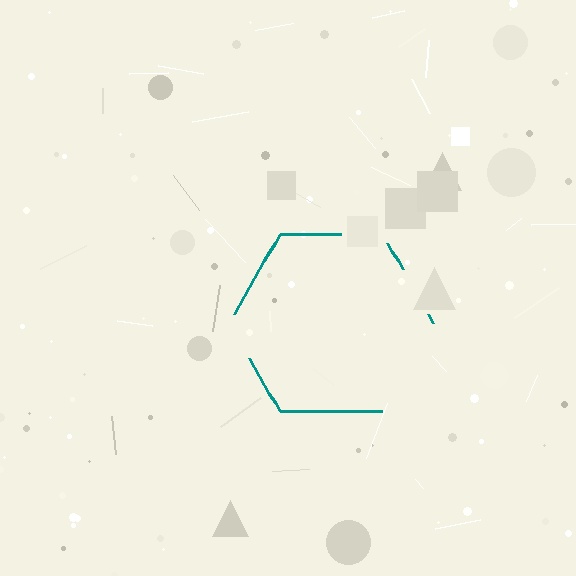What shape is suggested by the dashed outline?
The dashed outline suggests a hexagon.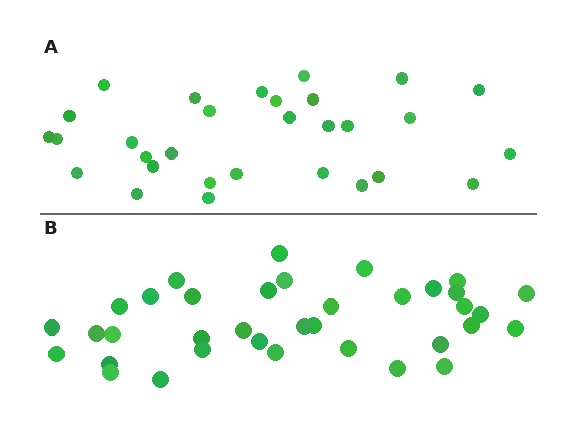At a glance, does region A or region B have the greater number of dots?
Region B (the bottom region) has more dots.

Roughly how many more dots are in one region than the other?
Region B has about 6 more dots than region A.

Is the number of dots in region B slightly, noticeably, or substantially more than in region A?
Region B has only slightly more — the two regions are fairly close. The ratio is roughly 1.2 to 1.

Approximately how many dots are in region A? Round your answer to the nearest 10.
About 30 dots.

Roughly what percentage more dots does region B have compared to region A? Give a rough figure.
About 20% more.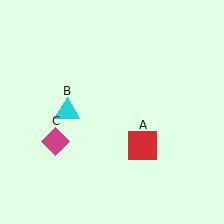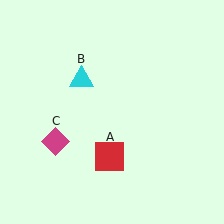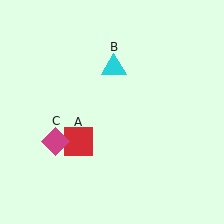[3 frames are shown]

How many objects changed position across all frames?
2 objects changed position: red square (object A), cyan triangle (object B).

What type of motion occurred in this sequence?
The red square (object A), cyan triangle (object B) rotated clockwise around the center of the scene.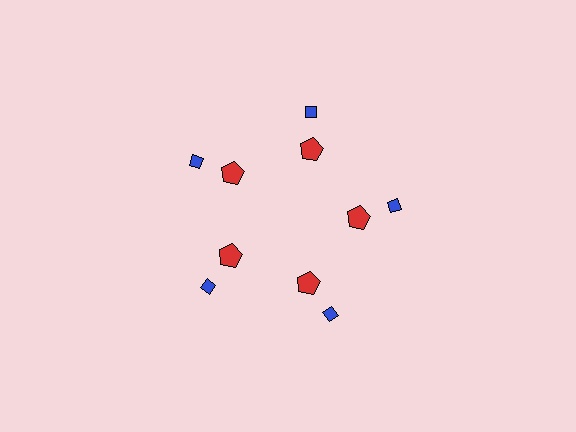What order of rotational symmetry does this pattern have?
This pattern has 5-fold rotational symmetry.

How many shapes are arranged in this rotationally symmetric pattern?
There are 10 shapes, arranged in 5 groups of 2.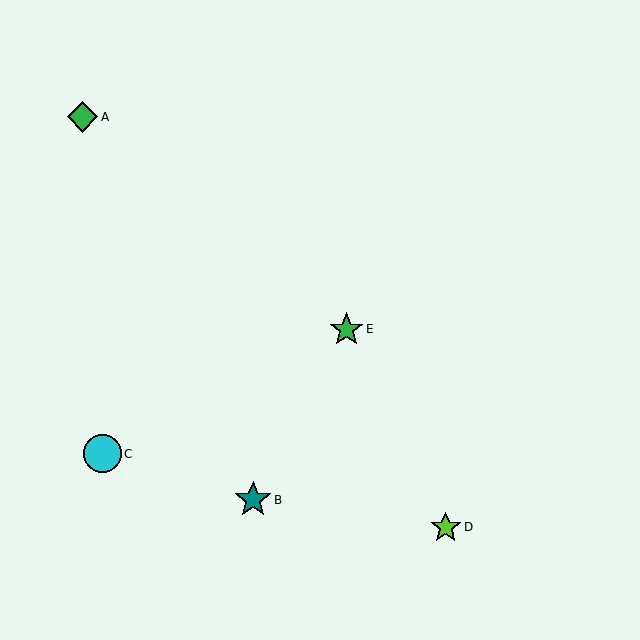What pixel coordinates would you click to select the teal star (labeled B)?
Click at (253, 500) to select the teal star B.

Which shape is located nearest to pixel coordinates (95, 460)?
The cyan circle (labeled C) at (103, 454) is nearest to that location.